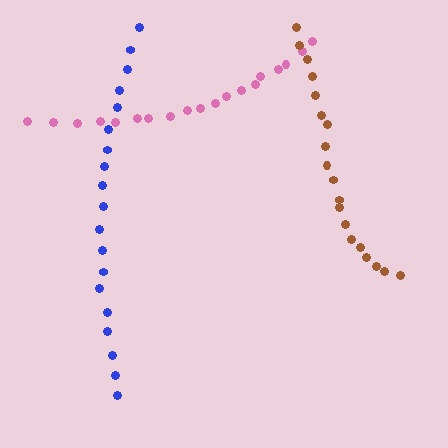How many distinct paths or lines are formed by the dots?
There are 3 distinct paths.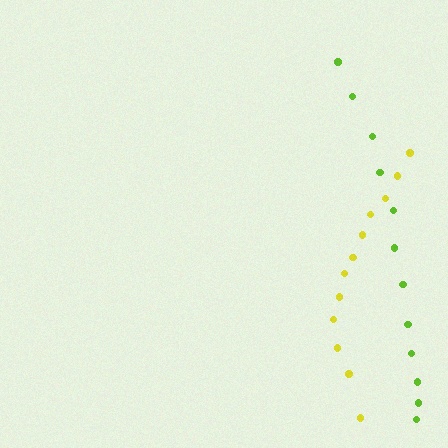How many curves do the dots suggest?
There are 2 distinct paths.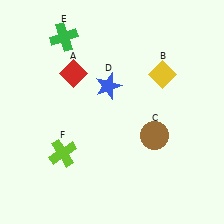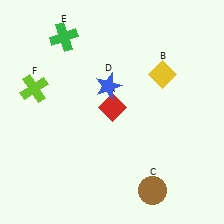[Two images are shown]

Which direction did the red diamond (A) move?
The red diamond (A) moved right.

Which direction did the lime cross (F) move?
The lime cross (F) moved up.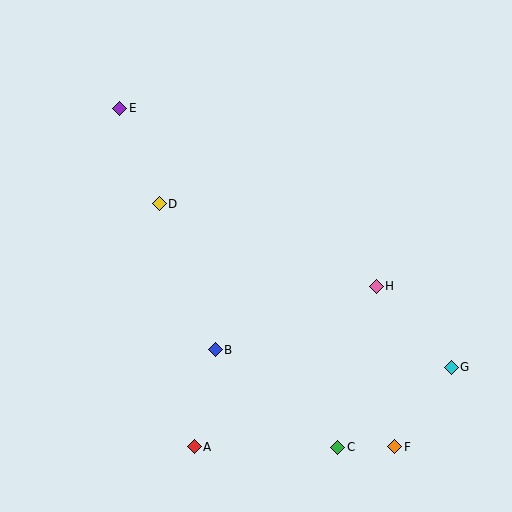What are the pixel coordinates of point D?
Point D is at (159, 204).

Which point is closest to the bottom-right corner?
Point F is closest to the bottom-right corner.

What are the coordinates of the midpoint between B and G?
The midpoint between B and G is at (333, 359).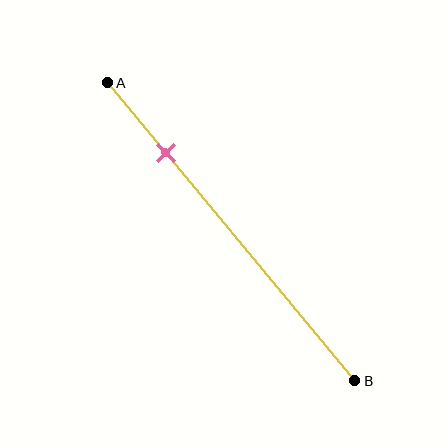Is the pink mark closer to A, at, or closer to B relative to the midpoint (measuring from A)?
The pink mark is closer to point A than the midpoint of segment AB.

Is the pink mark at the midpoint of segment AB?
No, the mark is at about 25% from A, not at the 50% midpoint.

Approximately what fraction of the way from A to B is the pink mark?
The pink mark is approximately 25% of the way from A to B.